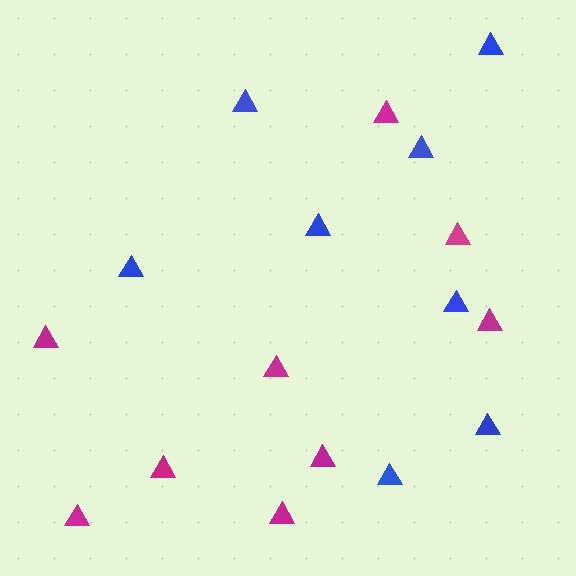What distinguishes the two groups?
There are 2 groups: one group of blue triangles (8) and one group of magenta triangles (9).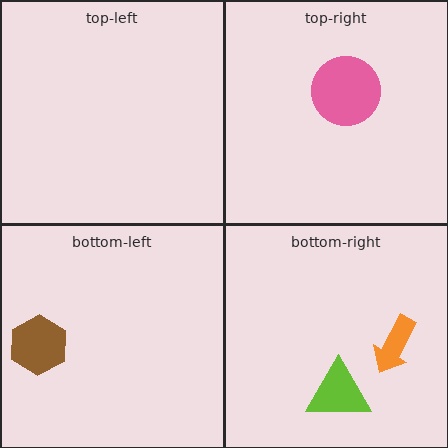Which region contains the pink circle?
The top-right region.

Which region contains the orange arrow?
The bottom-right region.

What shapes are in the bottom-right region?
The orange arrow, the lime triangle.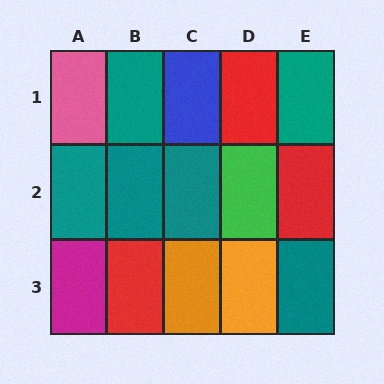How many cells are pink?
1 cell is pink.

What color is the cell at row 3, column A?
Magenta.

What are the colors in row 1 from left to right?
Pink, teal, blue, red, teal.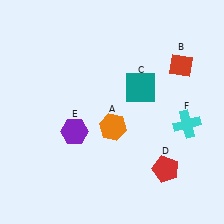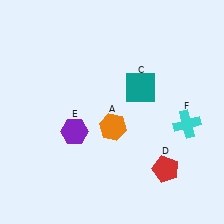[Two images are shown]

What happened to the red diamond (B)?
The red diamond (B) was removed in Image 2. It was in the top-right area of Image 1.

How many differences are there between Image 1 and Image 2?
There is 1 difference between the two images.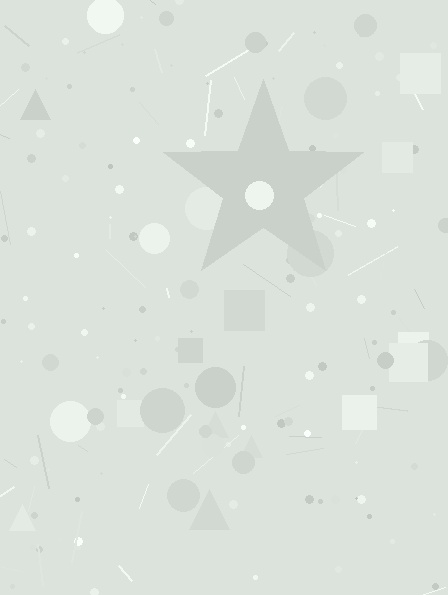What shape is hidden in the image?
A star is hidden in the image.